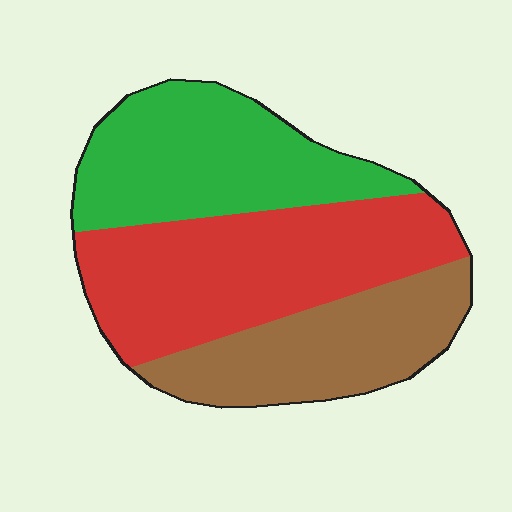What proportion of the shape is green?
Green covers about 30% of the shape.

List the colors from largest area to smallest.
From largest to smallest: red, green, brown.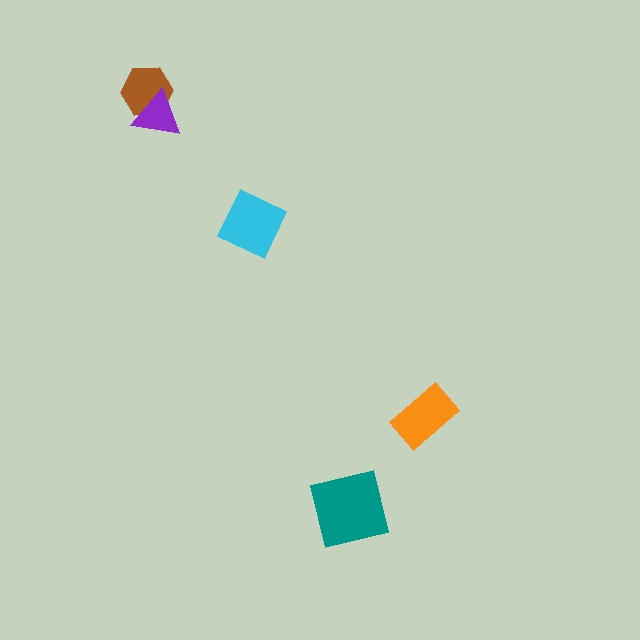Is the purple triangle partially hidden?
No, no other shape covers it.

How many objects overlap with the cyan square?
0 objects overlap with the cyan square.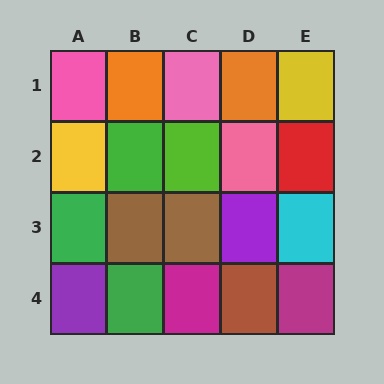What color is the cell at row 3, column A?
Green.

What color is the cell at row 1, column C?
Pink.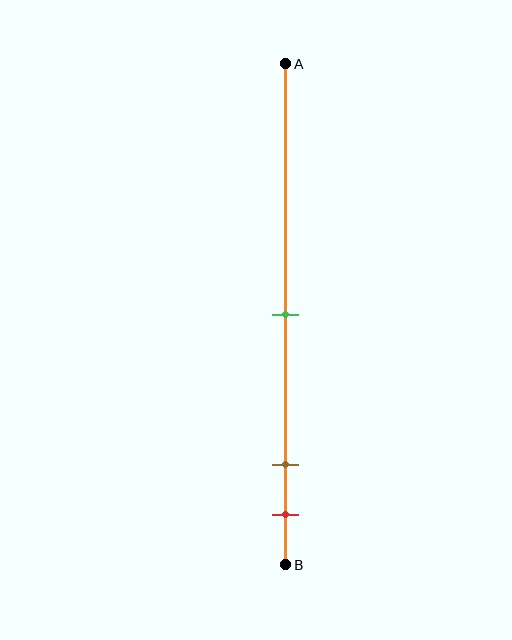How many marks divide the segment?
There are 3 marks dividing the segment.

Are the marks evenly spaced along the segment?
No, the marks are not evenly spaced.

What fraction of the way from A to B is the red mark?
The red mark is approximately 90% (0.9) of the way from A to B.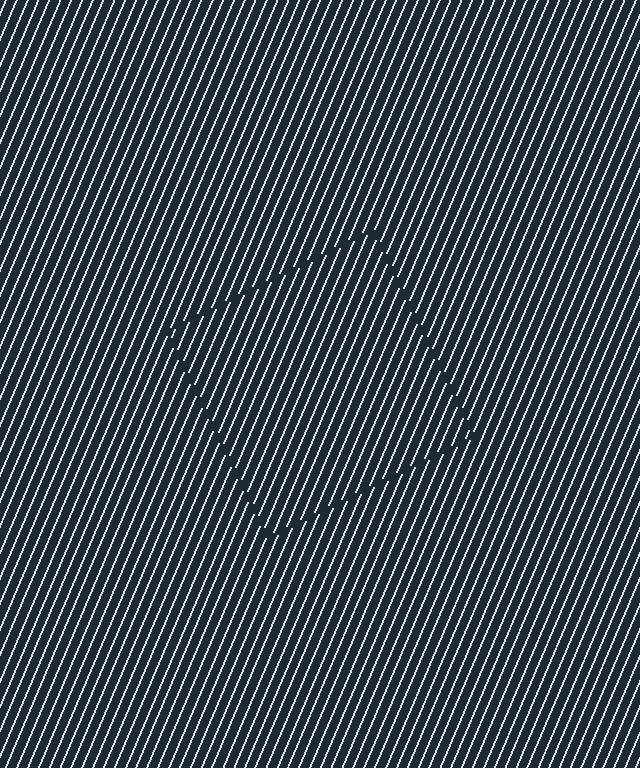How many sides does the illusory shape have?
4 sides — the line-ends trace a square.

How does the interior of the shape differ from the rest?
The interior of the shape contains the same grating, shifted by half a period — the contour is defined by the phase discontinuity where line-ends from the inner and outer gratings abut.